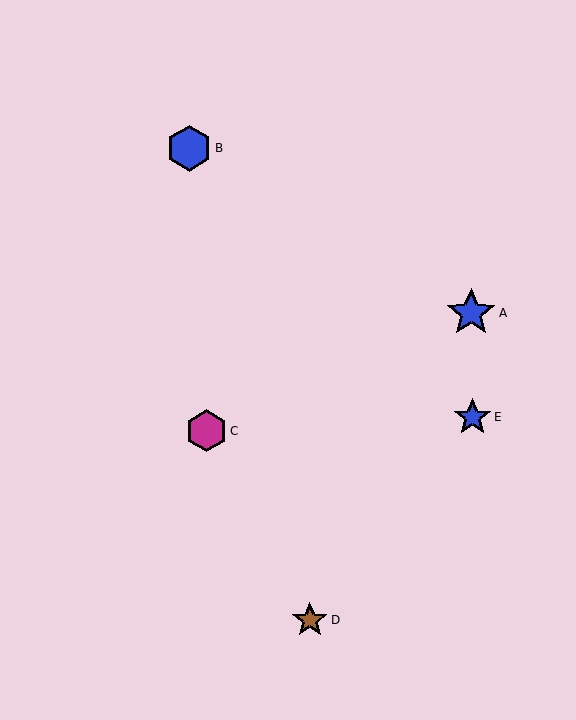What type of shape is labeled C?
Shape C is a magenta hexagon.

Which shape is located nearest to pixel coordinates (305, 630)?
The brown star (labeled D) at (310, 620) is nearest to that location.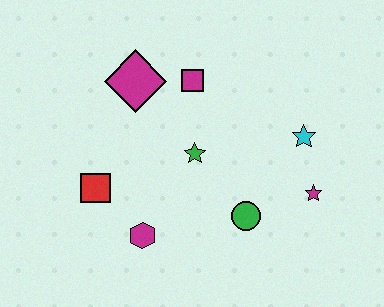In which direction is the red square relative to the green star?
The red square is to the left of the green star.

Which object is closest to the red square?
The magenta hexagon is closest to the red square.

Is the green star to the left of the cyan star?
Yes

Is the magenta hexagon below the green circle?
Yes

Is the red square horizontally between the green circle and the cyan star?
No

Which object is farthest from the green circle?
The magenta diamond is farthest from the green circle.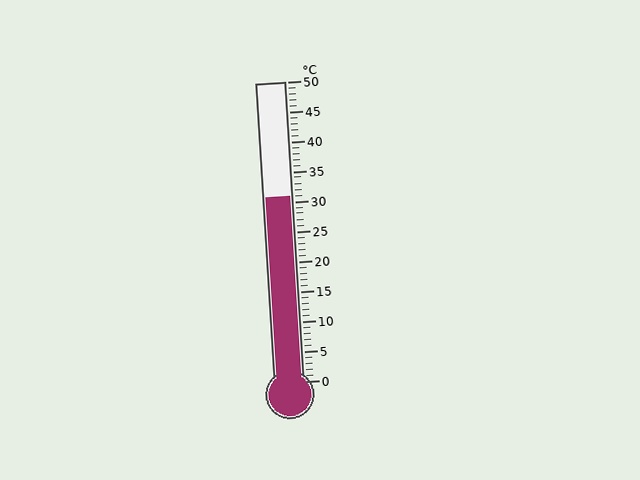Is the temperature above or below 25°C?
The temperature is above 25°C.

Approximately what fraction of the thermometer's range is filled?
The thermometer is filled to approximately 60% of its range.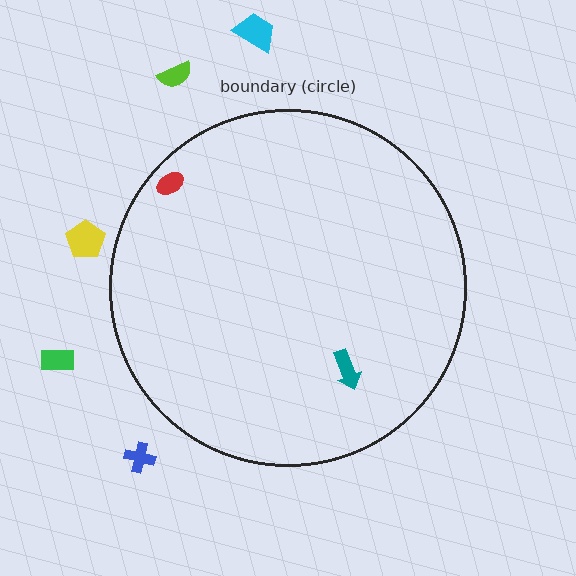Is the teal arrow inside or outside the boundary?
Inside.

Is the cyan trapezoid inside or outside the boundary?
Outside.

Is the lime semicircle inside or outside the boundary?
Outside.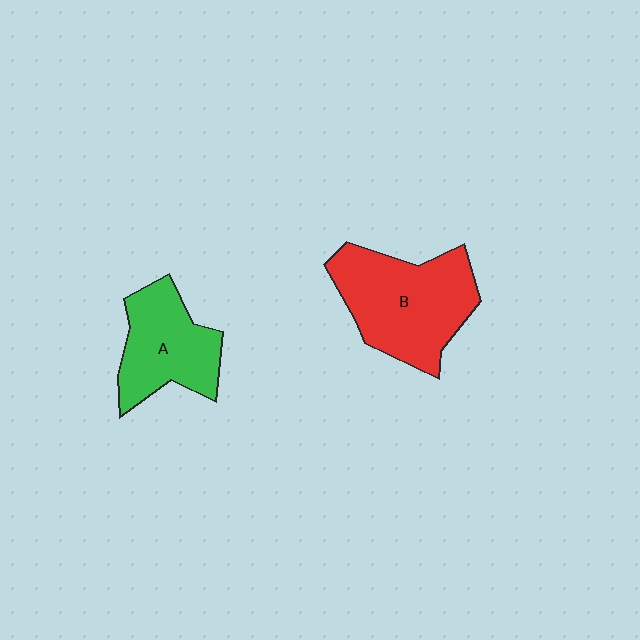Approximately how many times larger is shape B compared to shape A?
Approximately 1.4 times.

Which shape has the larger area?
Shape B (red).